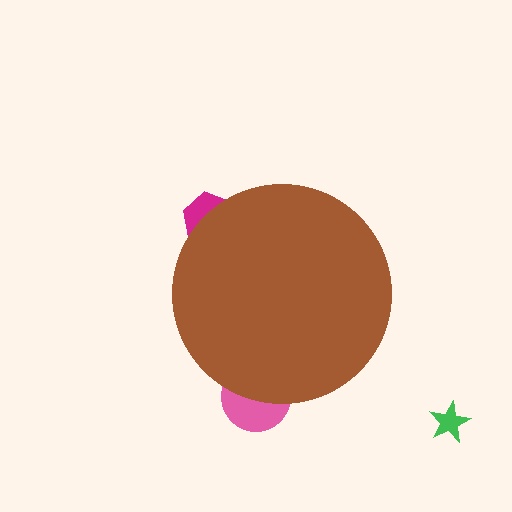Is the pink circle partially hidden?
Yes, the pink circle is partially hidden behind the brown circle.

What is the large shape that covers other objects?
A brown circle.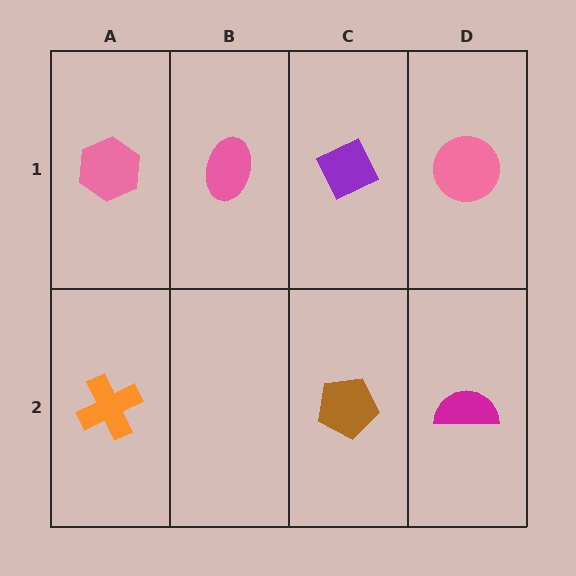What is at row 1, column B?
A pink ellipse.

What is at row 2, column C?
A brown pentagon.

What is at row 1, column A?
A pink hexagon.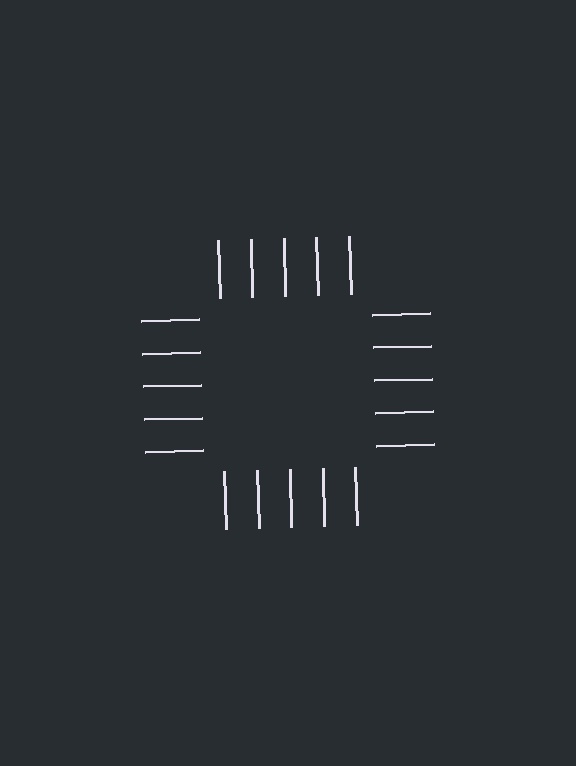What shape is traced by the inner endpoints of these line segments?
An illusory square — the line segments terminate on its edges but no continuous stroke is drawn.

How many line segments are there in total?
20 — 5 along each of the 4 edges.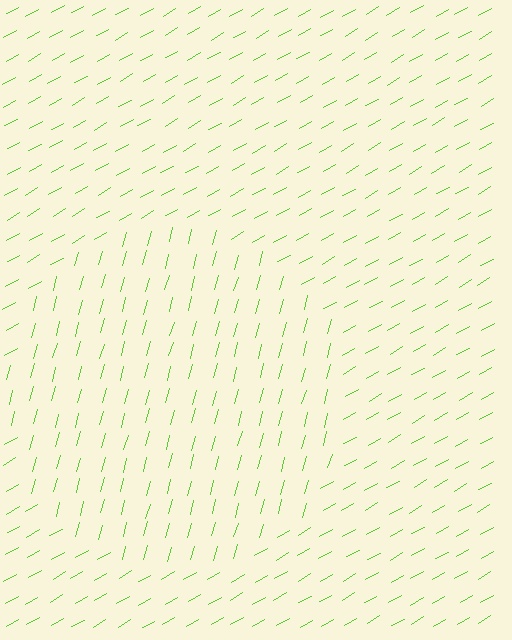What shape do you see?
I see a circle.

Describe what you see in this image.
The image is filled with small lime line segments. A circle region in the image has lines oriented differently from the surrounding lines, creating a visible texture boundary.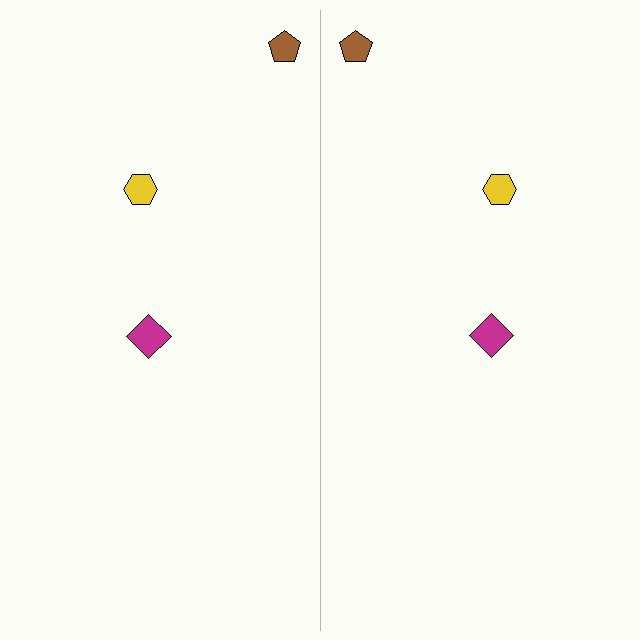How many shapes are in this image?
There are 6 shapes in this image.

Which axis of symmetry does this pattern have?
The pattern has a vertical axis of symmetry running through the center of the image.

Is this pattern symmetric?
Yes, this pattern has bilateral (reflection) symmetry.